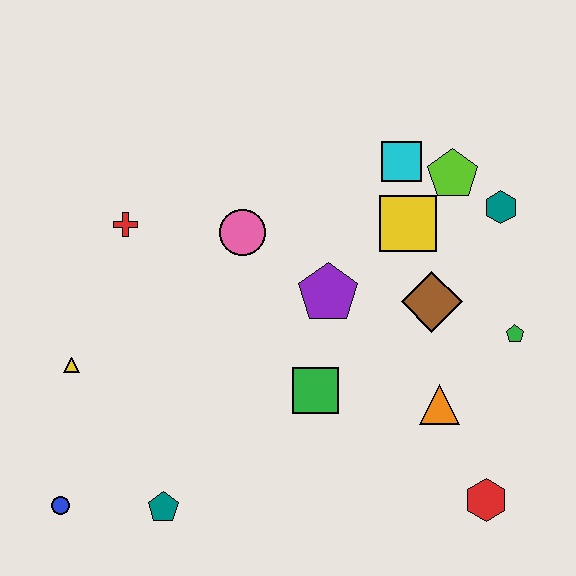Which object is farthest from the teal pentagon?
The teal hexagon is farthest from the teal pentagon.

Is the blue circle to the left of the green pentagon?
Yes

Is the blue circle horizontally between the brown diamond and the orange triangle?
No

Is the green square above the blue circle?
Yes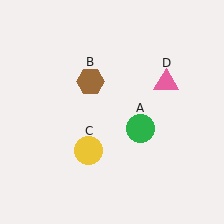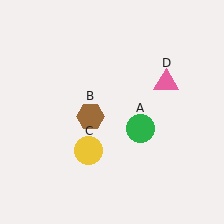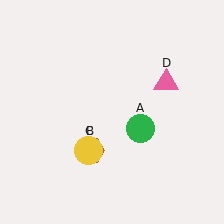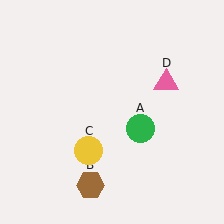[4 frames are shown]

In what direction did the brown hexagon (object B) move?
The brown hexagon (object B) moved down.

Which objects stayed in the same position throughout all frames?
Green circle (object A) and yellow circle (object C) and pink triangle (object D) remained stationary.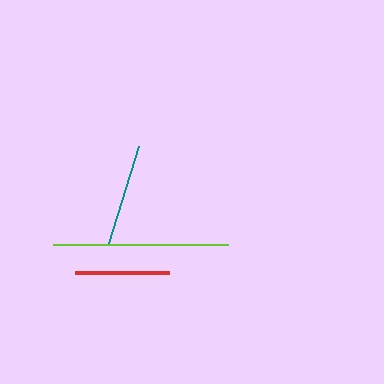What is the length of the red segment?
The red segment is approximately 94 pixels long.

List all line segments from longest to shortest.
From longest to shortest: lime, teal, red.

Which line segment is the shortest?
The red line is the shortest at approximately 94 pixels.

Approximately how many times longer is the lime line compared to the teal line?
The lime line is approximately 1.7 times the length of the teal line.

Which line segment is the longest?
The lime line is the longest at approximately 175 pixels.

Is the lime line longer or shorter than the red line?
The lime line is longer than the red line.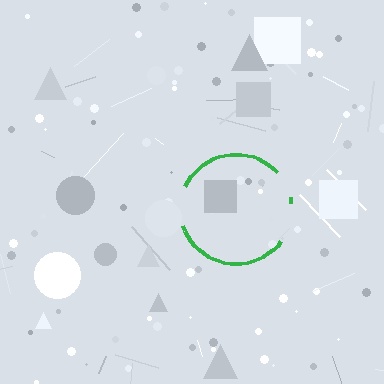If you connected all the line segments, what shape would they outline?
They would outline a circle.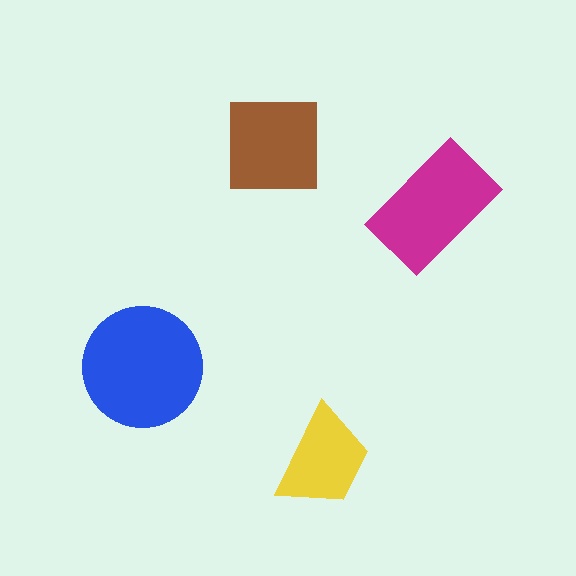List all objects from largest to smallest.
The blue circle, the magenta rectangle, the brown square, the yellow trapezoid.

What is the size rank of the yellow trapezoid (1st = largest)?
4th.